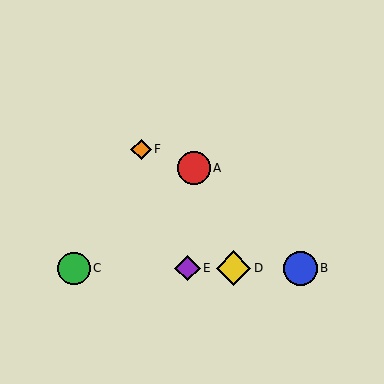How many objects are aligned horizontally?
4 objects (B, C, D, E) are aligned horizontally.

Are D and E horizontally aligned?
Yes, both are at y≈268.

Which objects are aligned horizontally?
Objects B, C, D, E are aligned horizontally.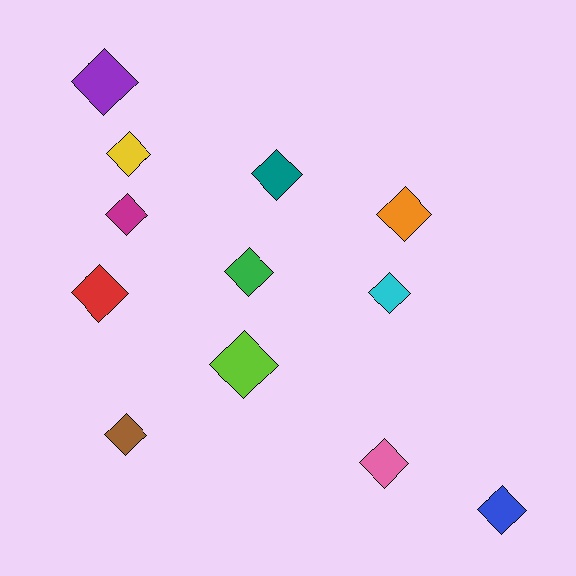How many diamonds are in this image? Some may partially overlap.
There are 12 diamonds.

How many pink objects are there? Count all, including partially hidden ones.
There is 1 pink object.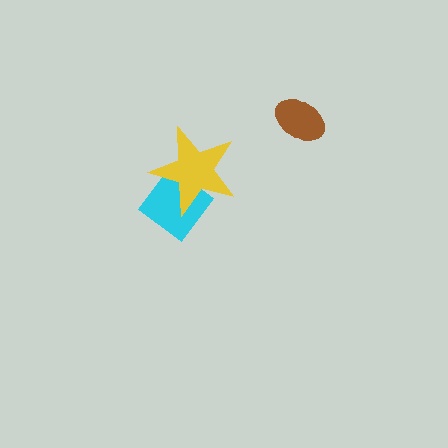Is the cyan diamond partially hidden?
Yes, it is partially covered by another shape.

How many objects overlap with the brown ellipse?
0 objects overlap with the brown ellipse.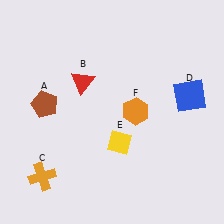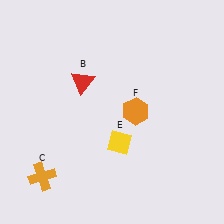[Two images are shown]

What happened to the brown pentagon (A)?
The brown pentagon (A) was removed in Image 2. It was in the top-left area of Image 1.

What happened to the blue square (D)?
The blue square (D) was removed in Image 2. It was in the top-right area of Image 1.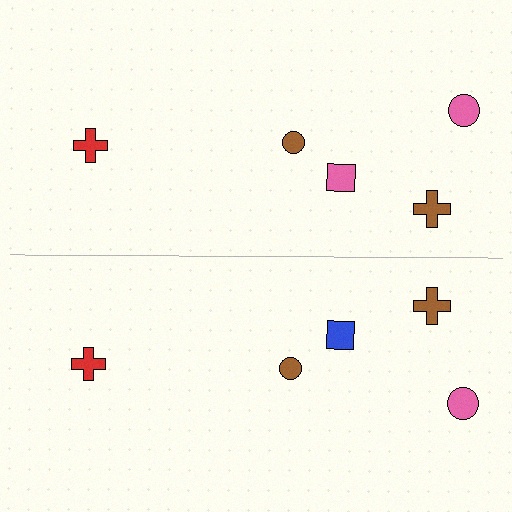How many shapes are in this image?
There are 10 shapes in this image.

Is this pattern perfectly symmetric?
No, the pattern is not perfectly symmetric. The blue square on the bottom side breaks the symmetry — its mirror counterpart is pink.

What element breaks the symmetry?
The blue square on the bottom side breaks the symmetry — its mirror counterpart is pink.